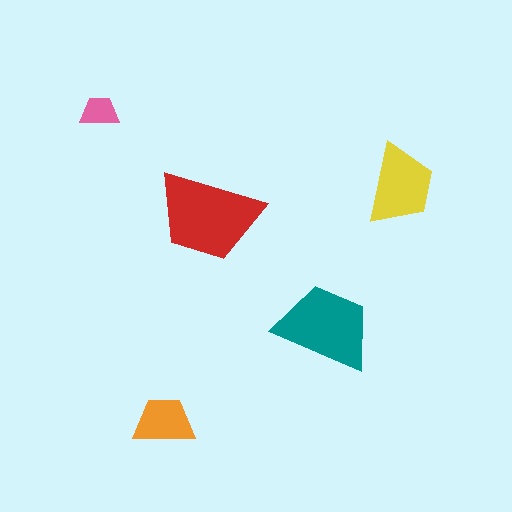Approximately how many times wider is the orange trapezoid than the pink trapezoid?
About 1.5 times wider.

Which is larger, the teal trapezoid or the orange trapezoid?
The teal one.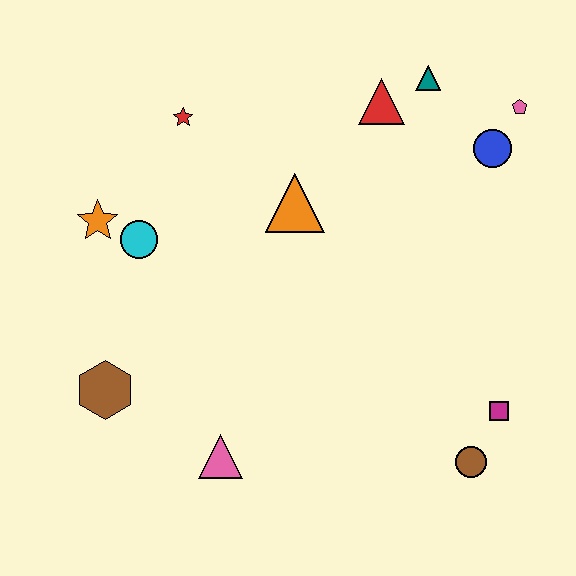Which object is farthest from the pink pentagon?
The brown hexagon is farthest from the pink pentagon.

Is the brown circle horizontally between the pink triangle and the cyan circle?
No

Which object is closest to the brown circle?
The magenta square is closest to the brown circle.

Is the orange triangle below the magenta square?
No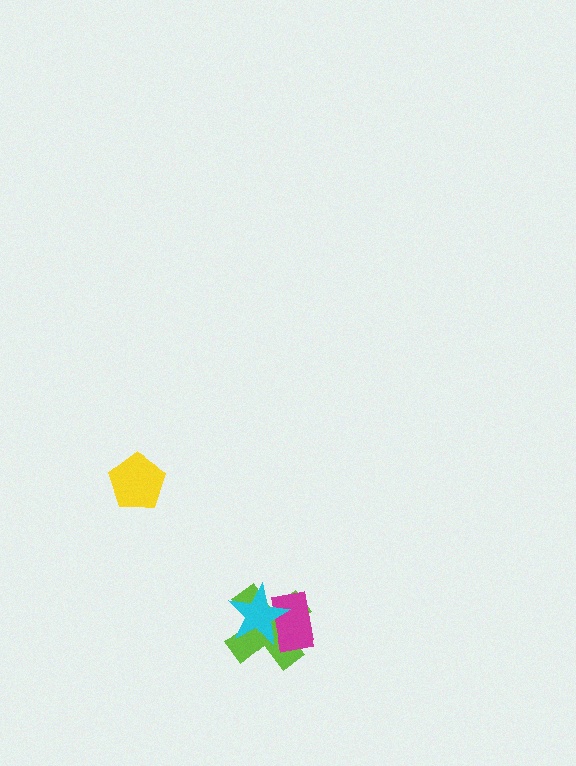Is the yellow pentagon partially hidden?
No, no other shape covers it.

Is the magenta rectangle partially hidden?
Yes, it is partially covered by another shape.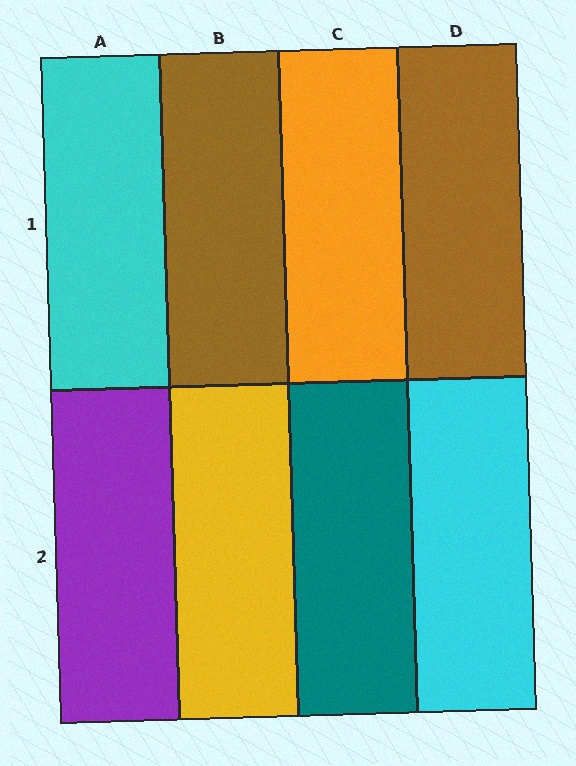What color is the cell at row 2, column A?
Purple.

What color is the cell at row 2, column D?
Cyan.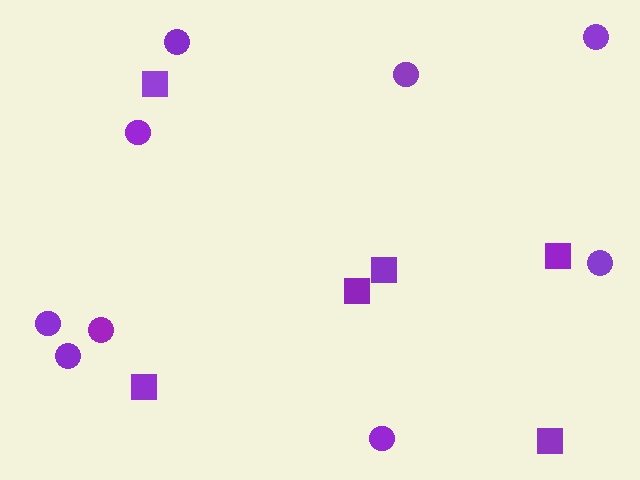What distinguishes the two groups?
There are 2 groups: one group of squares (6) and one group of circles (9).